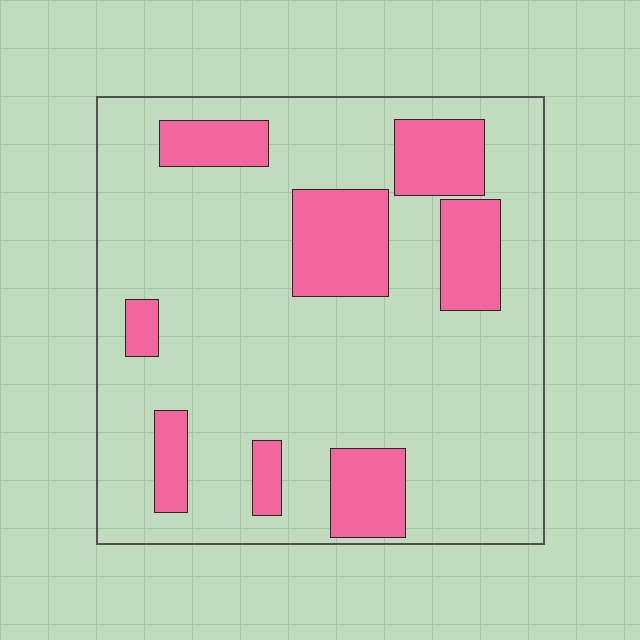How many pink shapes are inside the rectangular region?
8.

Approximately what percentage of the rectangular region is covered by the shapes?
Approximately 20%.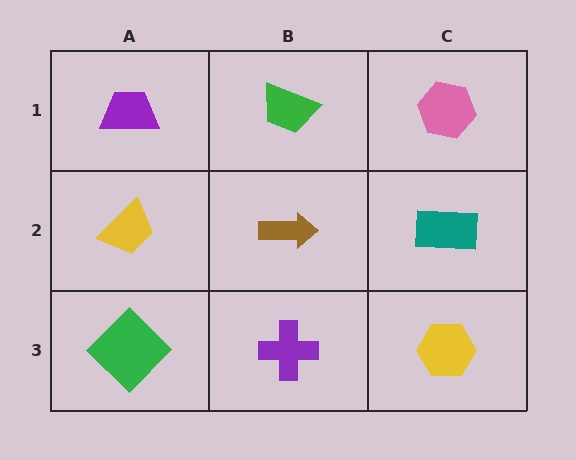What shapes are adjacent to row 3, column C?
A teal rectangle (row 2, column C), a purple cross (row 3, column B).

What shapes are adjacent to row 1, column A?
A yellow trapezoid (row 2, column A), a green trapezoid (row 1, column B).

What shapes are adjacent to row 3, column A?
A yellow trapezoid (row 2, column A), a purple cross (row 3, column B).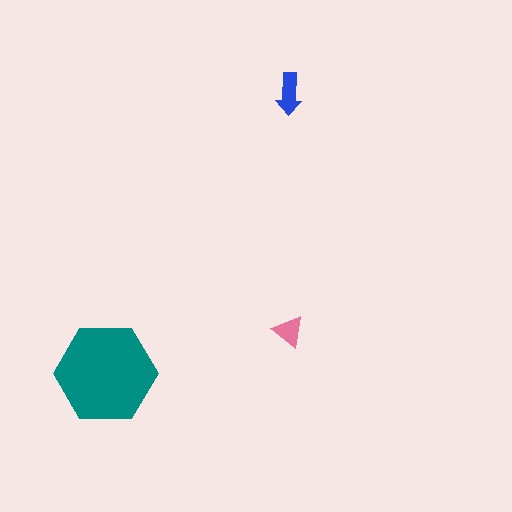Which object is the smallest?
The pink triangle.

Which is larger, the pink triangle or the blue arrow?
The blue arrow.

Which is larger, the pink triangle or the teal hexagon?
The teal hexagon.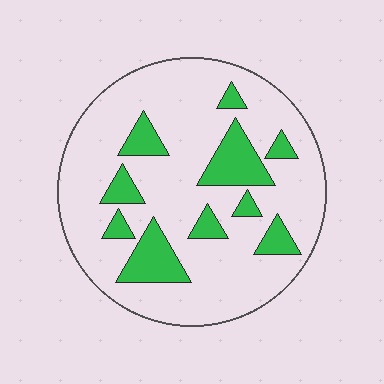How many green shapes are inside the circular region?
10.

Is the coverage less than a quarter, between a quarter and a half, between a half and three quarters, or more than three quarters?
Less than a quarter.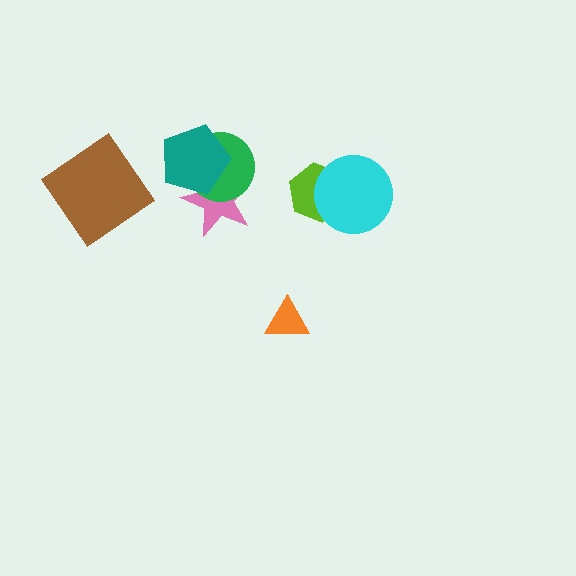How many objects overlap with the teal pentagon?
2 objects overlap with the teal pentagon.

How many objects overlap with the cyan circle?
1 object overlaps with the cyan circle.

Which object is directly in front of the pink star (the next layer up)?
The green circle is directly in front of the pink star.